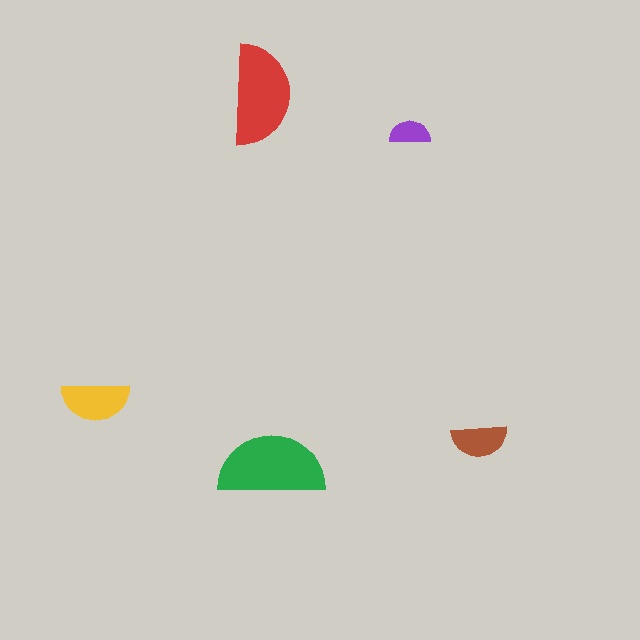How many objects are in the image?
There are 5 objects in the image.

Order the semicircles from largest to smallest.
the green one, the red one, the yellow one, the brown one, the purple one.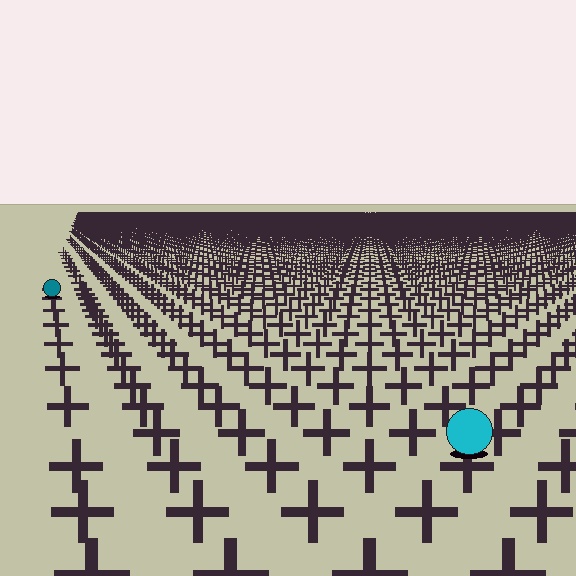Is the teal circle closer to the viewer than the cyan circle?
No. The cyan circle is closer — you can tell from the texture gradient: the ground texture is coarser near it.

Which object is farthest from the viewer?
The teal circle is farthest from the viewer. It appears smaller and the ground texture around it is denser.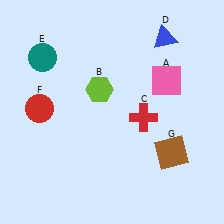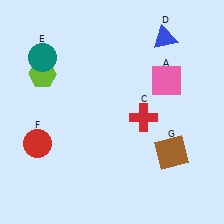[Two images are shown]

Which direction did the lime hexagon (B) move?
The lime hexagon (B) moved left.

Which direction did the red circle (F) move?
The red circle (F) moved down.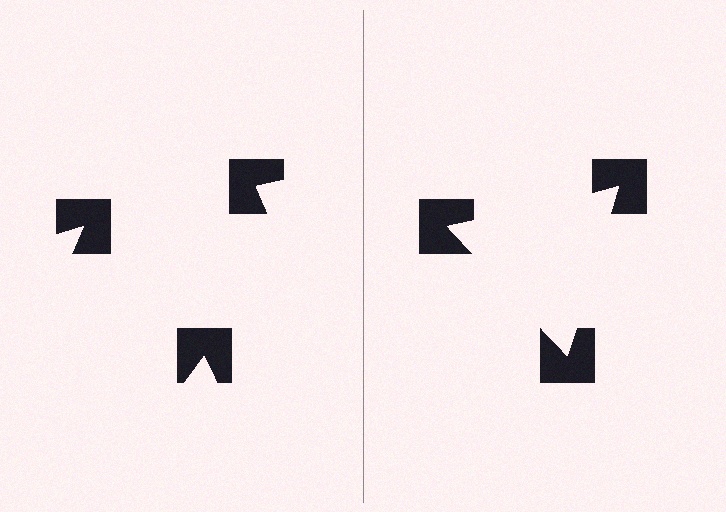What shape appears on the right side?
An illusory triangle.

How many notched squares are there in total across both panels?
6 — 3 on each side.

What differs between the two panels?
The notched squares are positioned identically on both sides; only the wedge orientations differ. On the right they align to a triangle; on the left they are misaligned.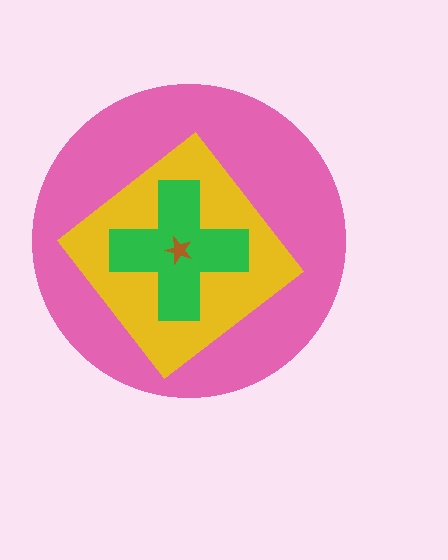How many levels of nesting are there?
4.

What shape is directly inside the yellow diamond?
The green cross.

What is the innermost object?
The brown star.